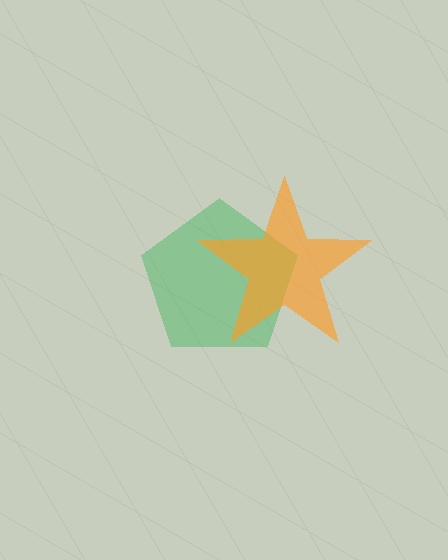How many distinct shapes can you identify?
There are 2 distinct shapes: a green pentagon, an orange star.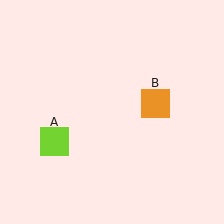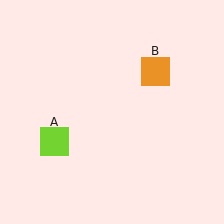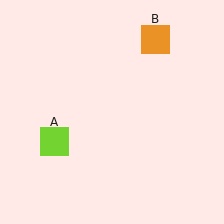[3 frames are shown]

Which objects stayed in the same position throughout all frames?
Lime square (object A) remained stationary.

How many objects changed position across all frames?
1 object changed position: orange square (object B).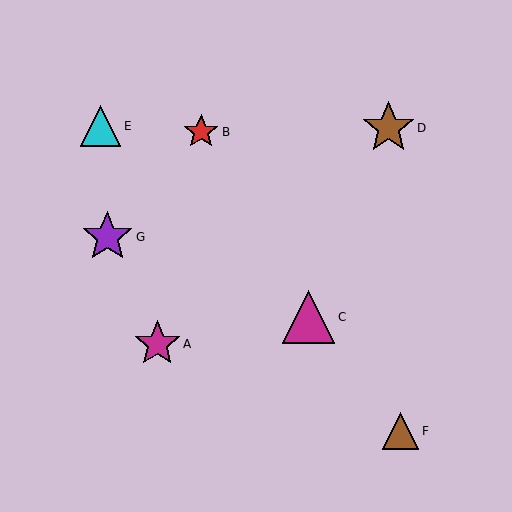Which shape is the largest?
The magenta triangle (labeled C) is the largest.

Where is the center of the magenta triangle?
The center of the magenta triangle is at (308, 317).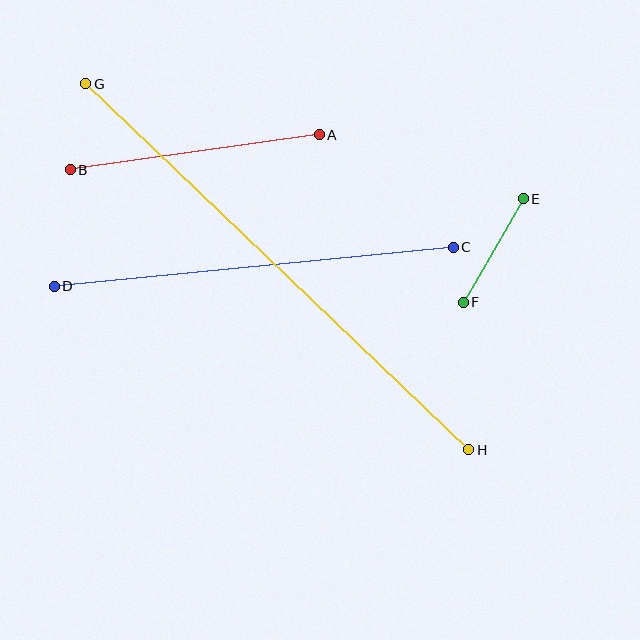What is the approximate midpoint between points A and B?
The midpoint is at approximately (195, 152) pixels.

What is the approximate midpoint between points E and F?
The midpoint is at approximately (493, 250) pixels.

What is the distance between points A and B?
The distance is approximately 251 pixels.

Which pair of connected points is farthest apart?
Points G and H are farthest apart.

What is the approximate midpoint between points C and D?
The midpoint is at approximately (254, 267) pixels.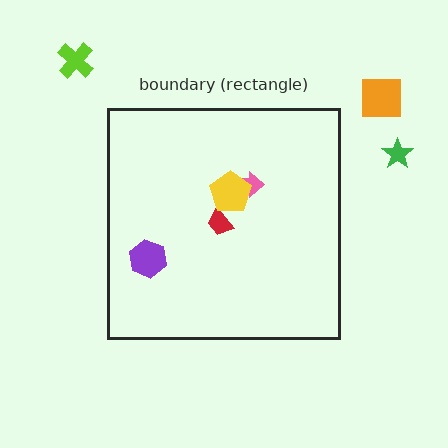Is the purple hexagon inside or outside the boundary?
Inside.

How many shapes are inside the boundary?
4 inside, 3 outside.